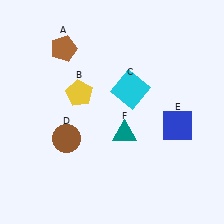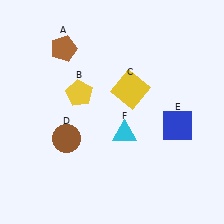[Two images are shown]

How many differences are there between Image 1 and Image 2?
There are 2 differences between the two images.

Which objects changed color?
C changed from cyan to yellow. F changed from teal to cyan.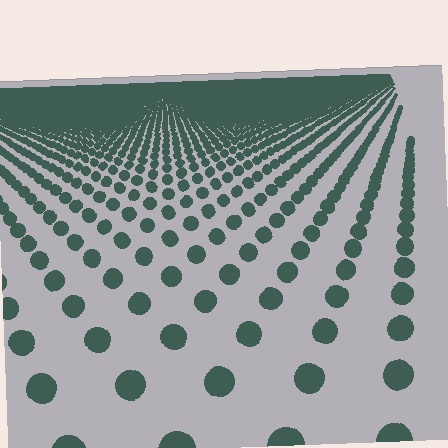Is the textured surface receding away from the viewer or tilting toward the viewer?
The surface is receding away from the viewer. Texture elements get smaller and denser toward the top.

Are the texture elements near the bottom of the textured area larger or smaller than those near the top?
Larger. Near the bottom, elements are closer to the viewer and appear at a bigger on-screen size.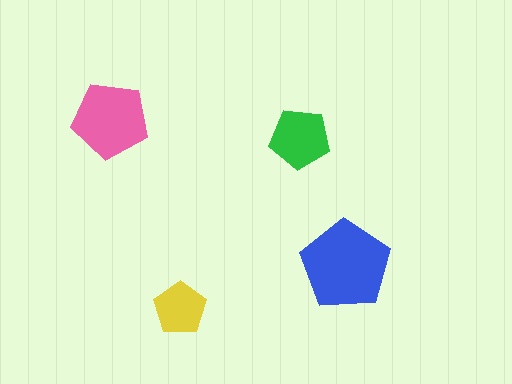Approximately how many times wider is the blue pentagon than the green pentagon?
About 1.5 times wider.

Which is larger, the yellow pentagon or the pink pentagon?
The pink one.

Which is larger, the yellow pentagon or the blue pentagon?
The blue one.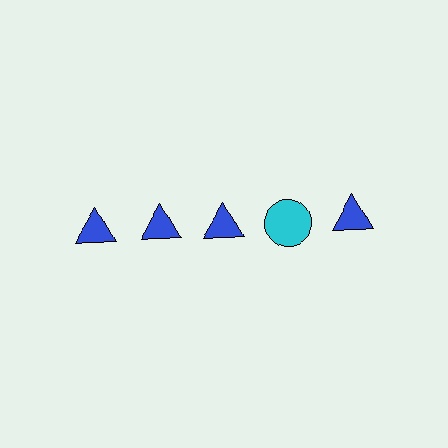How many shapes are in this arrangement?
There are 5 shapes arranged in a grid pattern.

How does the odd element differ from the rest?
It differs in both color (cyan instead of blue) and shape (circle instead of triangle).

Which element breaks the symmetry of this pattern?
The cyan circle in the top row, second from right column breaks the symmetry. All other shapes are blue triangles.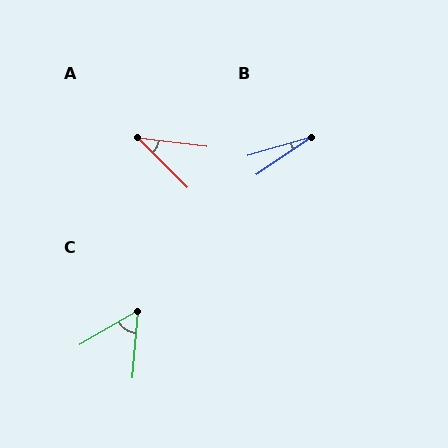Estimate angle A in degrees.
Approximately 38 degrees.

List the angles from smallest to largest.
B (18°), A (38°), C (55°).